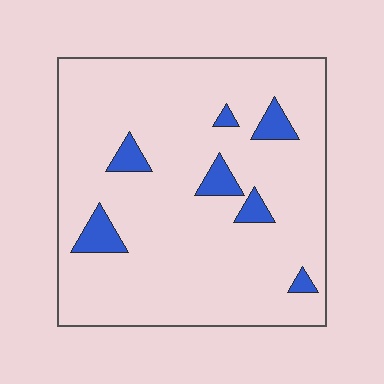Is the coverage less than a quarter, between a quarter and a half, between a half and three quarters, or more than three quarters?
Less than a quarter.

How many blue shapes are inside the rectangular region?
7.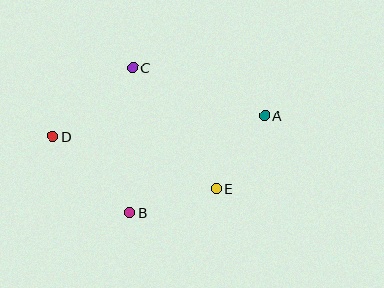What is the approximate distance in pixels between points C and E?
The distance between C and E is approximately 147 pixels.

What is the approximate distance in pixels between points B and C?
The distance between B and C is approximately 145 pixels.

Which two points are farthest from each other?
Points A and D are farthest from each other.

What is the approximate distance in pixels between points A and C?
The distance between A and C is approximately 140 pixels.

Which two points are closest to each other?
Points A and E are closest to each other.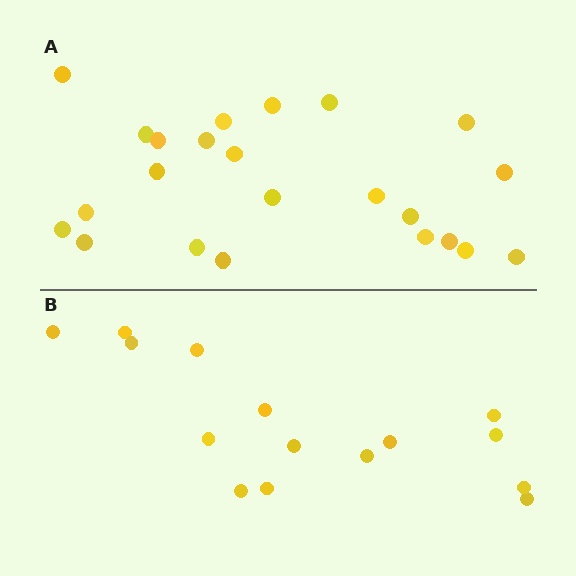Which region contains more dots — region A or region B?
Region A (the top region) has more dots.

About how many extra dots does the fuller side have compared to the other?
Region A has roughly 8 or so more dots than region B.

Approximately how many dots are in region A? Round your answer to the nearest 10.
About 20 dots. (The exact count is 23, which rounds to 20.)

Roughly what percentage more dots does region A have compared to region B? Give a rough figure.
About 55% more.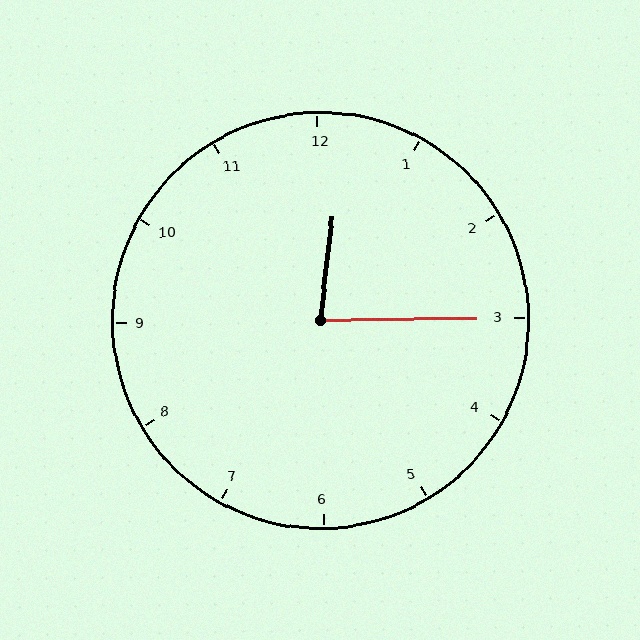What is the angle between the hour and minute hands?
Approximately 82 degrees.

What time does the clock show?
12:15.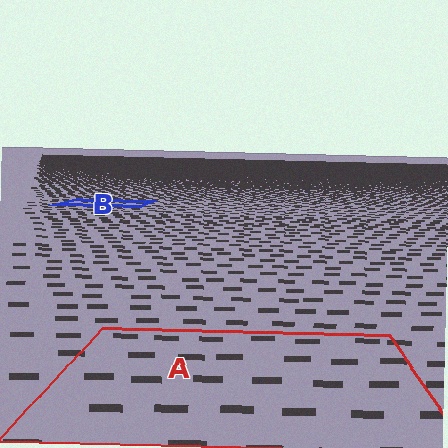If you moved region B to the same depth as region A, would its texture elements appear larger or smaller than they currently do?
They would appear larger. At a closer depth, the same texture elements are projected at a bigger on-screen size.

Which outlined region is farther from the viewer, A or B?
Region B is farther from the viewer — the texture elements inside it appear smaller and more densely packed.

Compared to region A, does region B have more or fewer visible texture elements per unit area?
Region B has more texture elements per unit area — they are packed more densely because it is farther away.